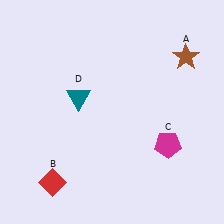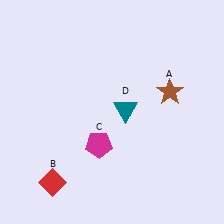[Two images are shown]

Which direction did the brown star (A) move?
The brown star (A) moved down.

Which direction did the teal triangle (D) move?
The teal triangle (D) moved right.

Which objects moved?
The objects that moved are: the brown star (A), the magenta pentagon (C), the teal triangle (D).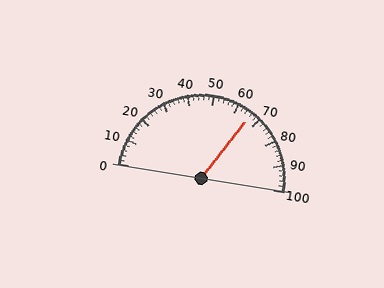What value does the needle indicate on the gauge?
The needle indicates approximately 66.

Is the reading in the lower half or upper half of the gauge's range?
The reading is in the upper half of the range (0 to 100).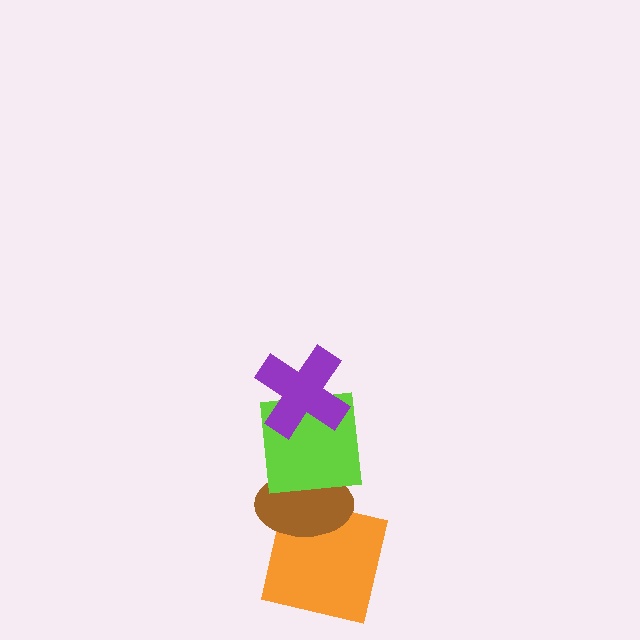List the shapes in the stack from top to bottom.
From top to bottom: the purple cross, the lime square, the brown ellipse, the orange square.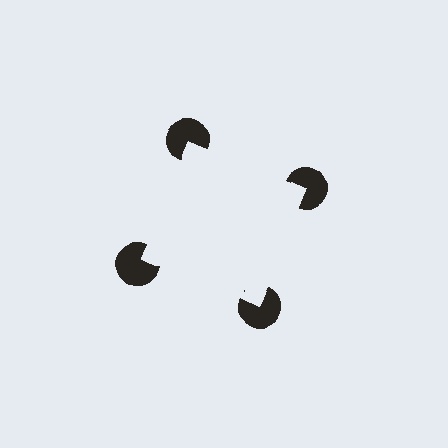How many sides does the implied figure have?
4 sides.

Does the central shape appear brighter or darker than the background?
It typically appears slightly brighter than the background, even though no actual brightness change is drawn.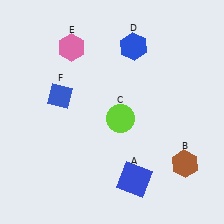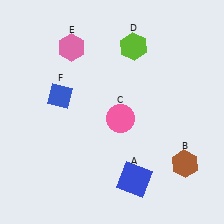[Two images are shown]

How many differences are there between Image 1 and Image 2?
There are 2 differences between the two images.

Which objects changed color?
C changed from lime to pink. D changed from blue to lime.